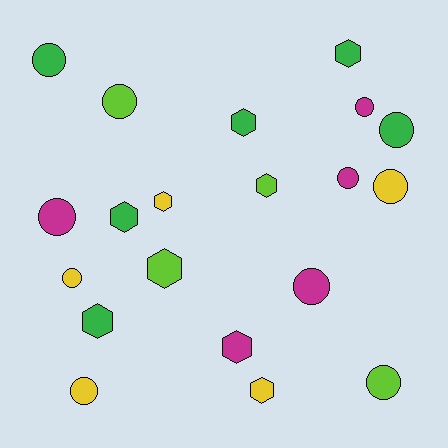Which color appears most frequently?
Green, with 6 objects.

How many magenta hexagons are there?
There is 1 magenta hexagon.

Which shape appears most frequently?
Circle, with 11 objects.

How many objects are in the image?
There are 20 objects.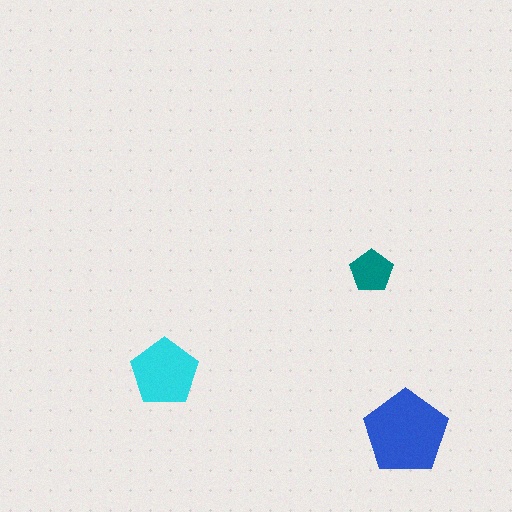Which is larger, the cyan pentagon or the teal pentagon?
The cyan one.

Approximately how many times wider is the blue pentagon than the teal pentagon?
About 2 times wider.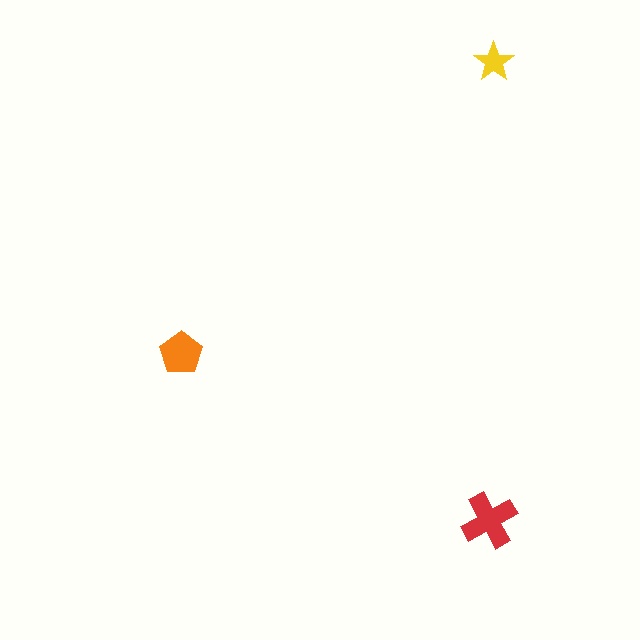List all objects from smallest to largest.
The yellow star, the orange pentagon, the red cross.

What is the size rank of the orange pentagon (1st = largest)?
2nd.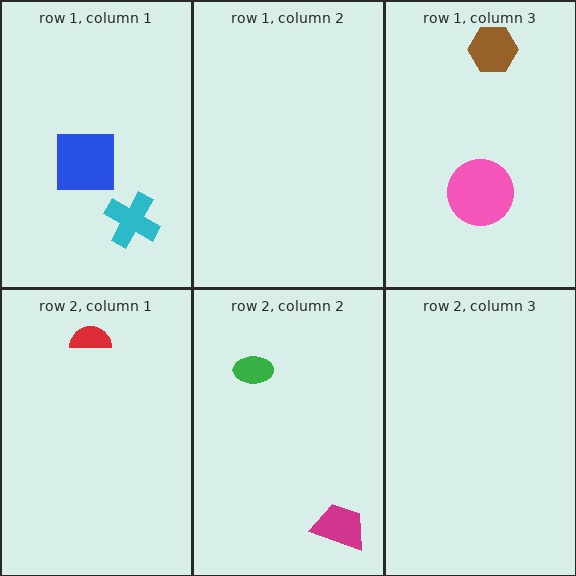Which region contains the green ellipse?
The row 2, column 2 region.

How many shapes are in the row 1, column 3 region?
2.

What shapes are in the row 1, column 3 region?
The brown hexagon, the pink circle.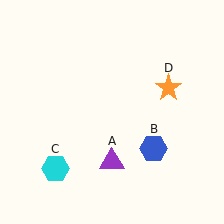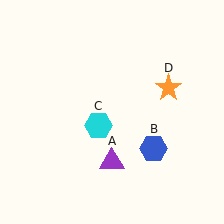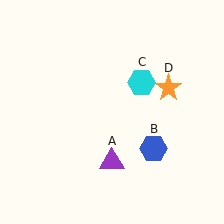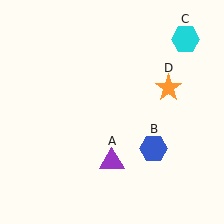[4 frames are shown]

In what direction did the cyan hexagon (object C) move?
The cyan hexagon (object C) moved up and to the right.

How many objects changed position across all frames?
1 object changed position: cyan hexagon (object C).